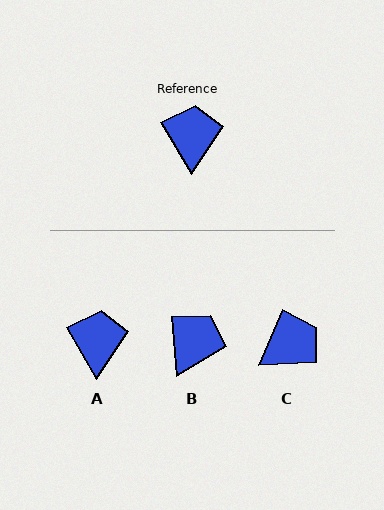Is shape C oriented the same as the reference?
No, it is off by about 53 degrees.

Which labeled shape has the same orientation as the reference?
A.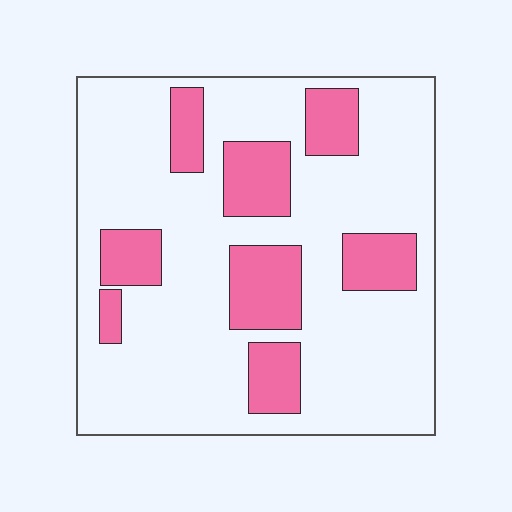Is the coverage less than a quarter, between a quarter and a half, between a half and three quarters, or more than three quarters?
Less than a quarter.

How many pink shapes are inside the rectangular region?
8.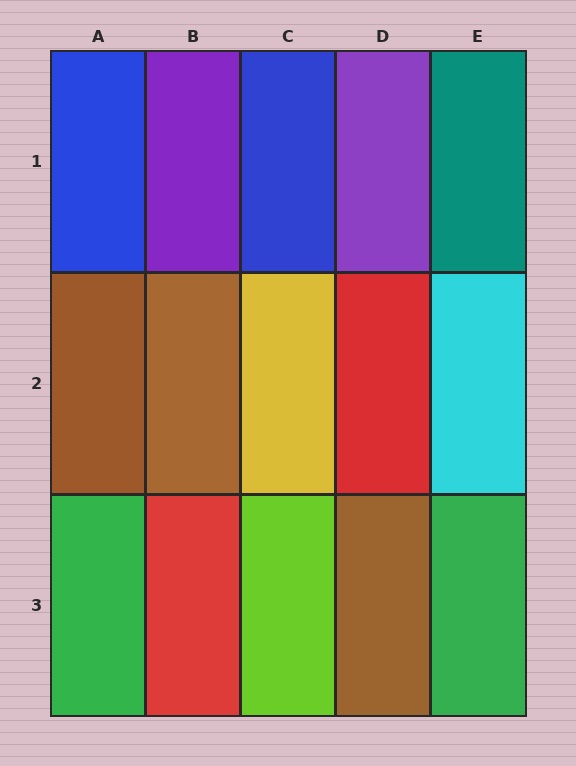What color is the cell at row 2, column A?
Brown.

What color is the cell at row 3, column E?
Green.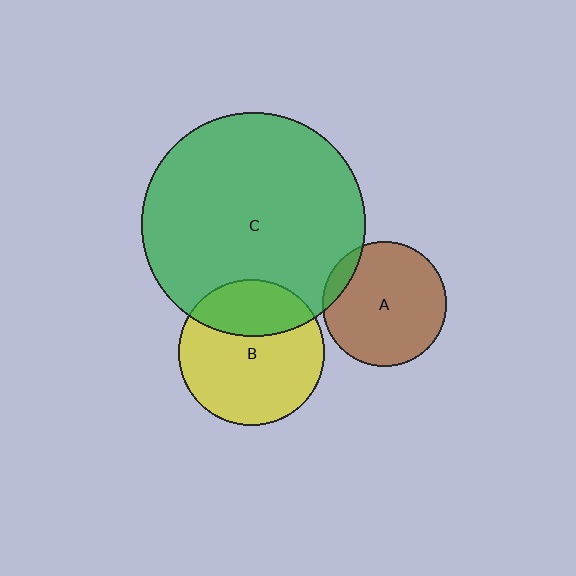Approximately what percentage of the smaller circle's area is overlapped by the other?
Approximately 10%.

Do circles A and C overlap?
Yes.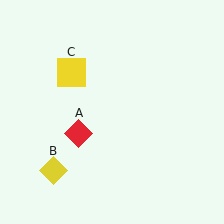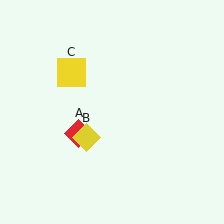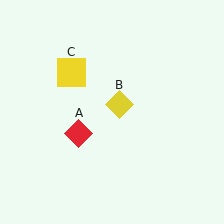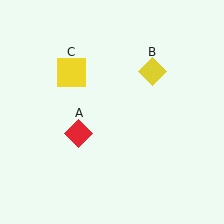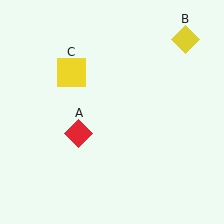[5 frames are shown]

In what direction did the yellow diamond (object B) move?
The yellow diamond (object B) moved up and to the right.